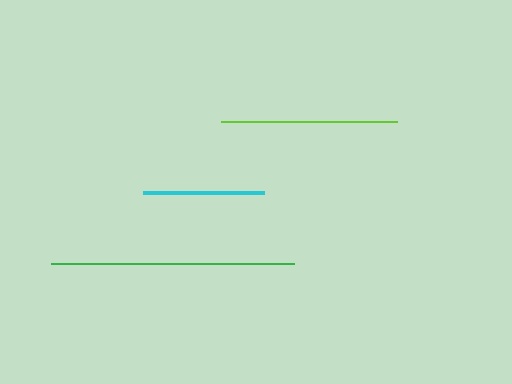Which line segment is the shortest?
The cyan line is the shortest at approximately 120 pixels.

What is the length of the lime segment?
The lime segment is approximately 176 pixels long.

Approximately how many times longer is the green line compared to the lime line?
The green line is approximately 1.4 times the length of the lime line.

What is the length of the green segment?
The green segment is approximately 243 pixels long.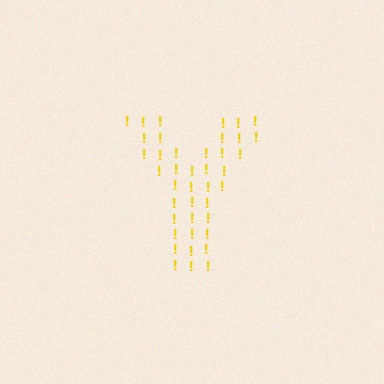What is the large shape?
The large shape is the letter Y.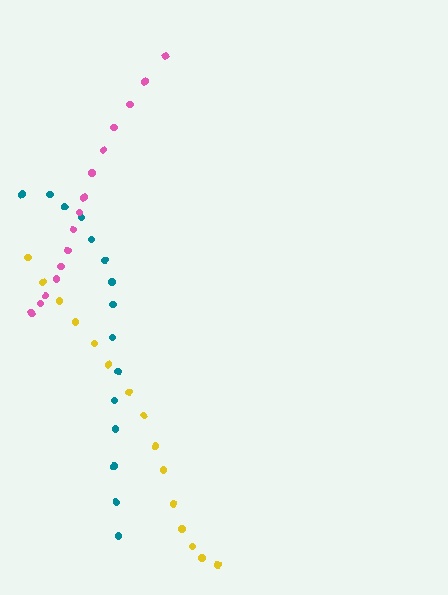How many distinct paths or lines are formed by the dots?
There are 3 distinct paths.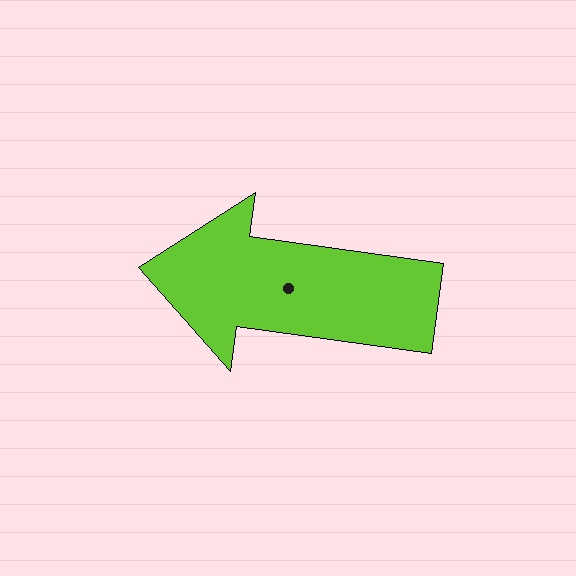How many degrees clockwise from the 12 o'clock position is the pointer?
Approximately 278 degrees.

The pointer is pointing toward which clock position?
Roughly 9 o'clock.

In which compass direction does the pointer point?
West.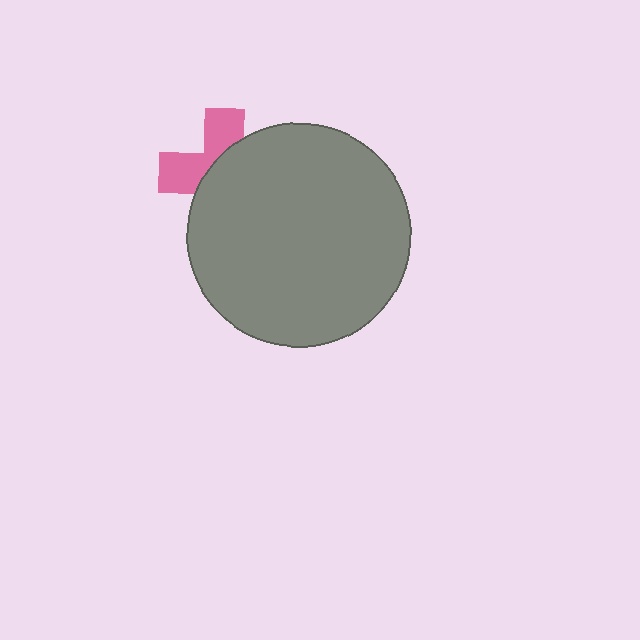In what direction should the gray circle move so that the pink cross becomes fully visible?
The gray circle should move right. That is the shortest direction to clear the overlap and leave the pink cross fully visible.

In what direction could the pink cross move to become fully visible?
The pink cross could move left. That would shift it out from behind the gray circle entirely.